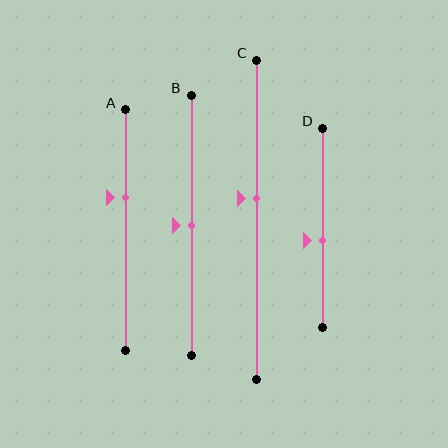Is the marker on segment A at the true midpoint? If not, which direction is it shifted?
No, the marker on segment A is shifted upward by about 14% of the segment length.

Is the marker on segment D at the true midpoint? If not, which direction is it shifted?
No, the marker on segment D is shifted downward by about 6% of the segment length.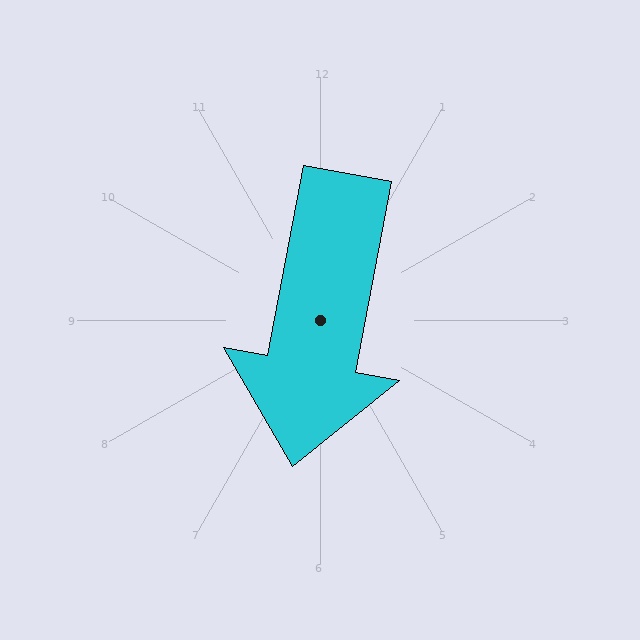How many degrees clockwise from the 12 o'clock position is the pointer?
Approximately 191 degrees.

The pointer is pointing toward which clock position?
Roughly 6 o'clock.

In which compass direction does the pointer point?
South.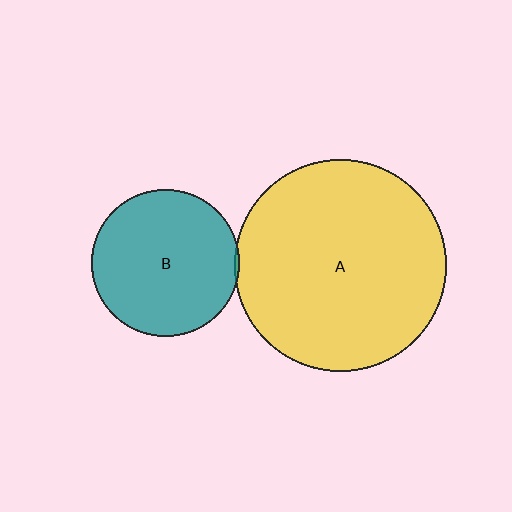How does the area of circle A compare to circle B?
Approximately 2.1 times.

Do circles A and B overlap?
Yes.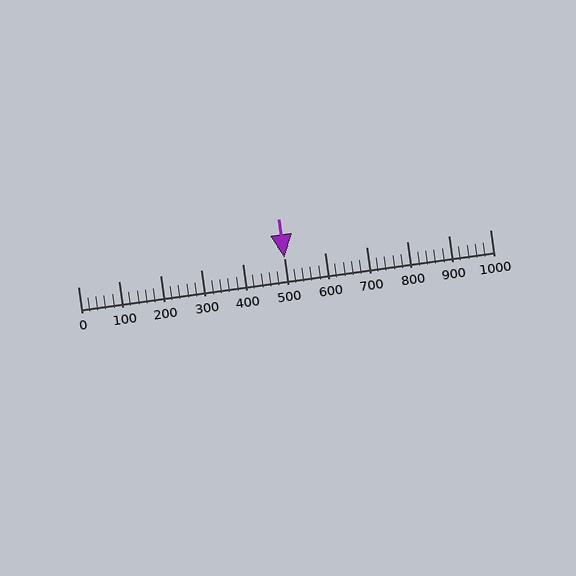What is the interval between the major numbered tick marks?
The major tick marks are spaced 100 units apart.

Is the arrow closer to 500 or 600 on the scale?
The arrow is closer to 500.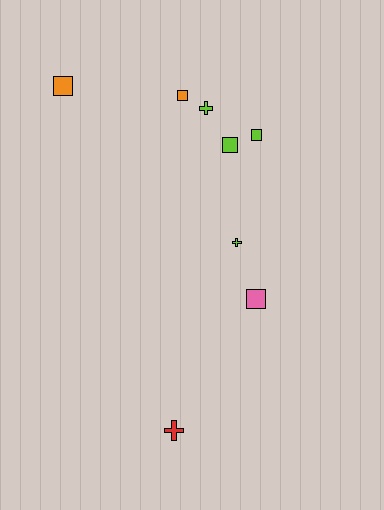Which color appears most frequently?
Lime, with 4 objects.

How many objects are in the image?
There are 8 objects.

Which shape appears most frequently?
Square, with 5 objects.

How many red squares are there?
There are no red squares.